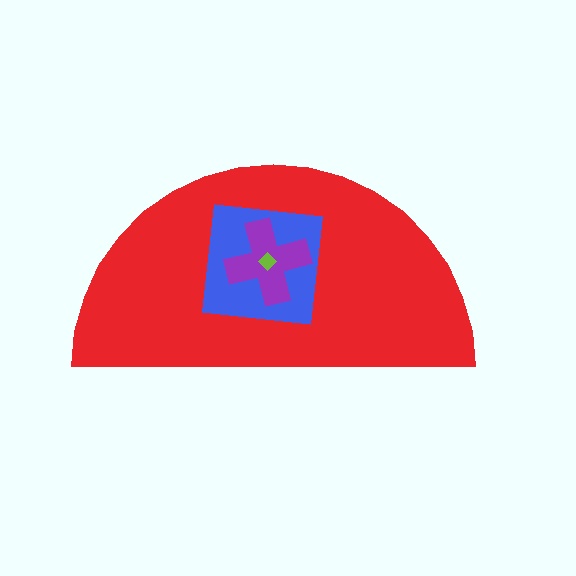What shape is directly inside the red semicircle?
The blue square.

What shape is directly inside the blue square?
The purple cross.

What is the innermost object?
The lime diamond.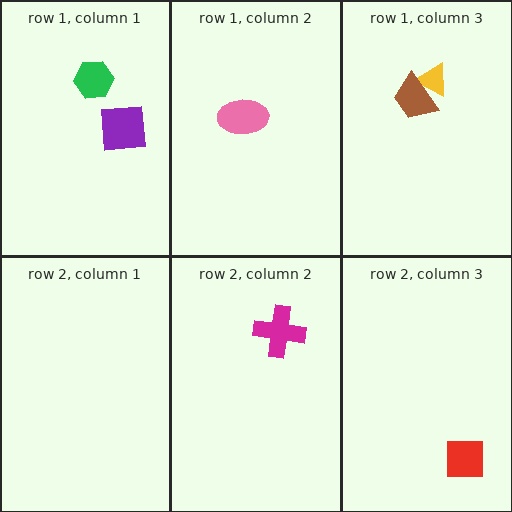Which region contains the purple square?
The row 1, column 1 region.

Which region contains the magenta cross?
The row 2, column 2 region.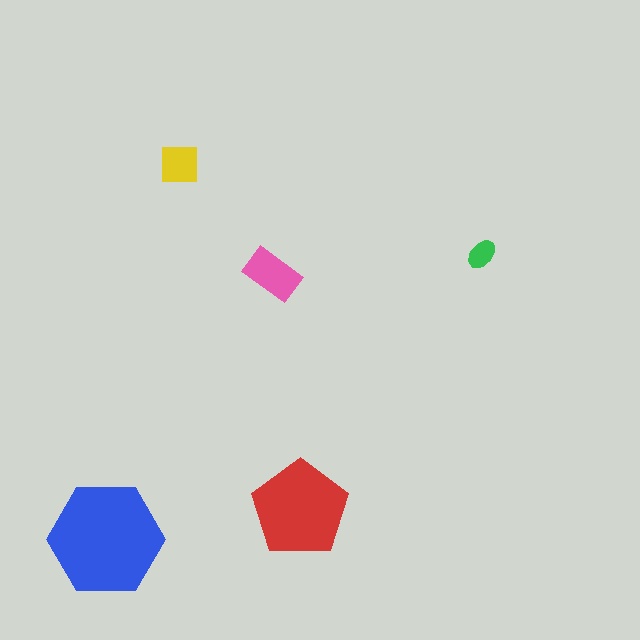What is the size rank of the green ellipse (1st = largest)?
5th.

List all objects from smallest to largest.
The green ellipse, the yellow square, the pink rectangle, the red pentagon, the blue hexagon.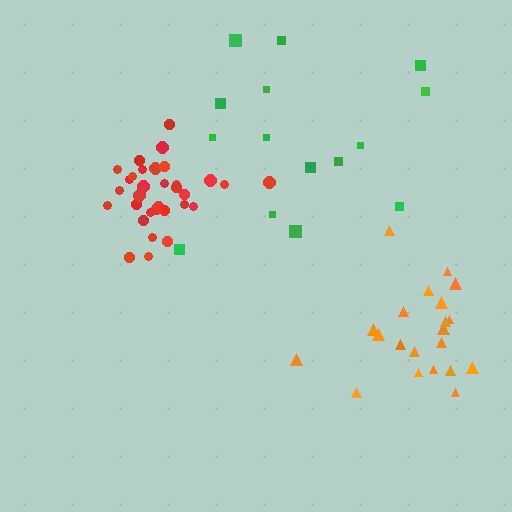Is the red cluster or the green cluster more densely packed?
Red.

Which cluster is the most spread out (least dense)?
Green.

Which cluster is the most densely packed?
Red.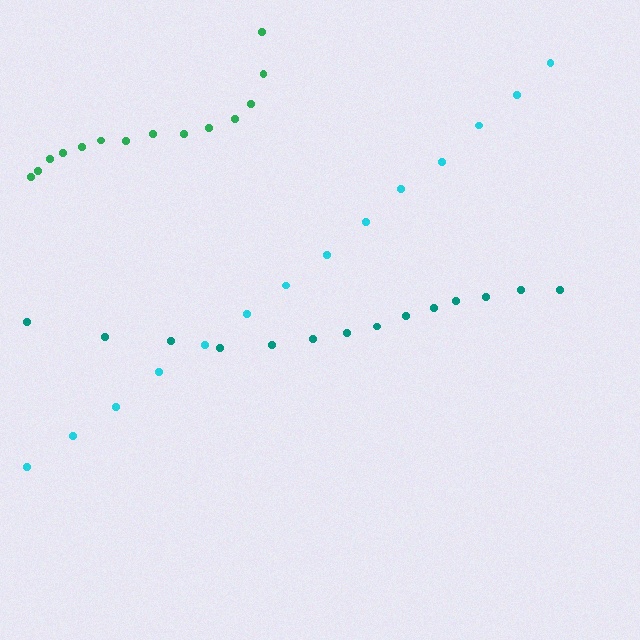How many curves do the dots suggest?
There are 3 distinct paths.